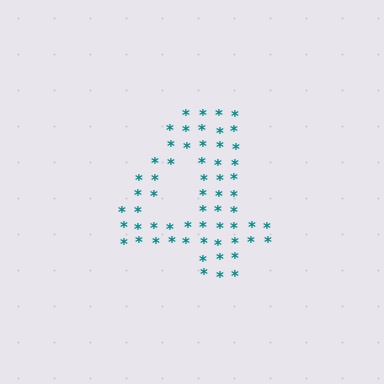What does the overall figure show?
The overall figure shows the digit 4.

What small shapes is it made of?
It is made of small asterisks.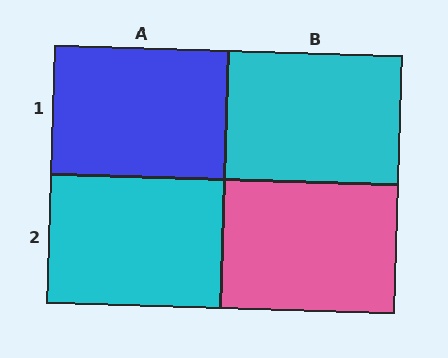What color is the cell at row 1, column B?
Cyan.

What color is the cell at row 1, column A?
Blue.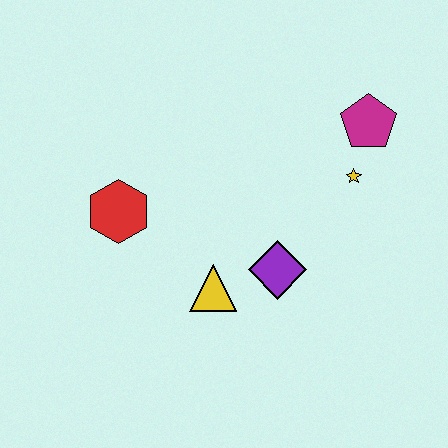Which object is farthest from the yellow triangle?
The magenta pentagon is farthest from the yellow triangle.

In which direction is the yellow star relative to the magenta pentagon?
The yellow star is below the magenta pentagon.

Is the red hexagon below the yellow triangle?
No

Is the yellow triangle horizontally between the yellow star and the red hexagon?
Yes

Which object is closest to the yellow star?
The magenta pentagon is closest to the yellow star.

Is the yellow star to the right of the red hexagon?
Yes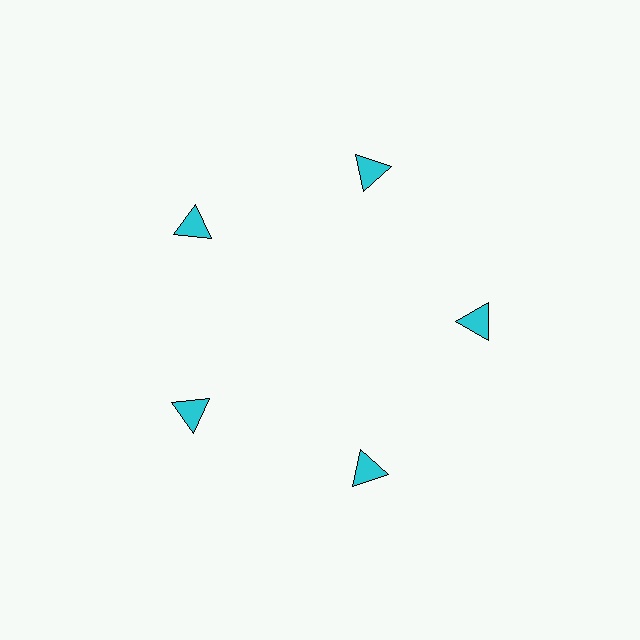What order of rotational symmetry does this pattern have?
This pattern has 5-fold rotational symmetry.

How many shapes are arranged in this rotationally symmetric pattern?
There are 5 shapes, arranged in 5 groups of 1.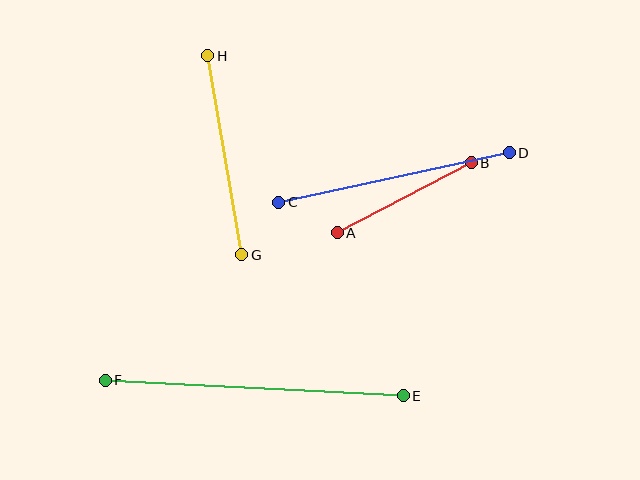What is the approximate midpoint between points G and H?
The midpoint is at approximately (225, 155) pixels.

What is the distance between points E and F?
The distance is approximately 298 pixels.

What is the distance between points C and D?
The distance is approximately 236 pixels.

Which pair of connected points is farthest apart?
Points E and F are farthest apart.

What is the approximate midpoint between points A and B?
The midpoint is at approximately (404, 198) pixels.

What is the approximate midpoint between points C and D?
The midpoint is at approximately (394, 177) pixels.